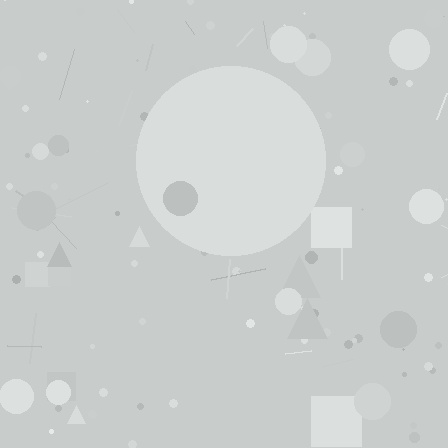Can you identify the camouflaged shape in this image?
The camouflaged shape is a circle.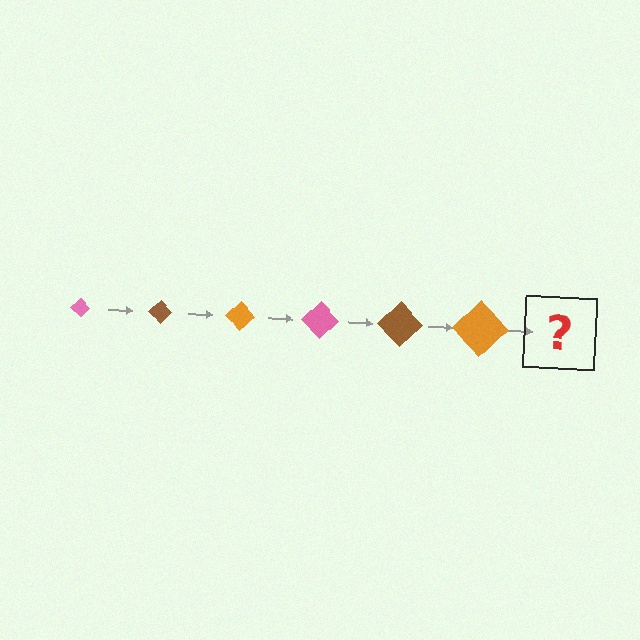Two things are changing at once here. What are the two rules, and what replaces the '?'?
The two rules are that the diamond grows larger each step and the color cycles through pink, brown, and orange. The '?' should be a pink diamond, larger than the previous one.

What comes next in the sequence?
The next element should be a pink diamond, larger than the previous one.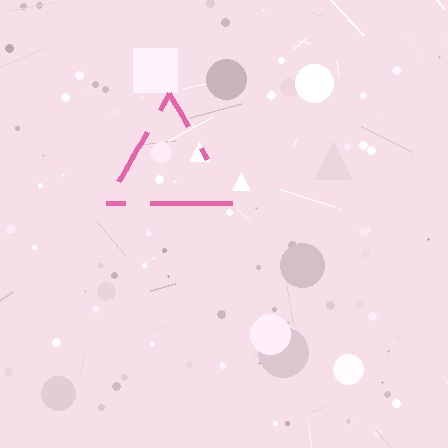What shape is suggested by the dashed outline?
The dashed outline suggests a triangle.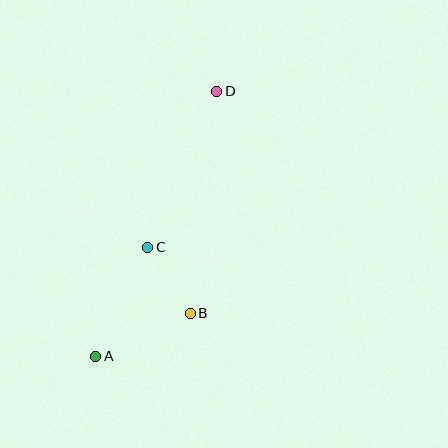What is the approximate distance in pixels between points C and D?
The distance between C and D is approximately 171 pixels.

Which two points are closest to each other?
Points B and C are closest to each other.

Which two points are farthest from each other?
Points A and D are farthest from each other.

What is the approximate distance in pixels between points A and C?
The distance between A and C is approximately 121 pixels.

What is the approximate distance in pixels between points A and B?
The distance between A and B is approximately 104 pixels.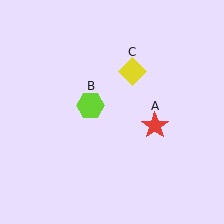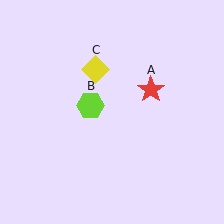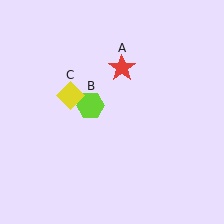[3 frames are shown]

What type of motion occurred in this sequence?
The red star (object A), yellow diamond (object C) rotated counterclockwise around the center of the scene.